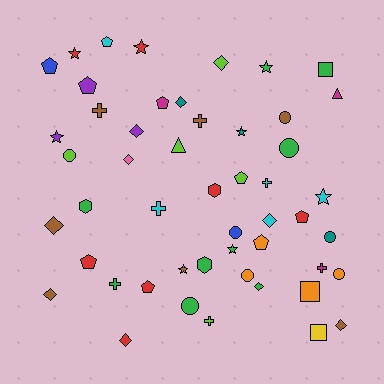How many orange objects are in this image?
There are 4 orange objects.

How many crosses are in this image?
There are 7 crosses.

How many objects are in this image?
There are 50 objects.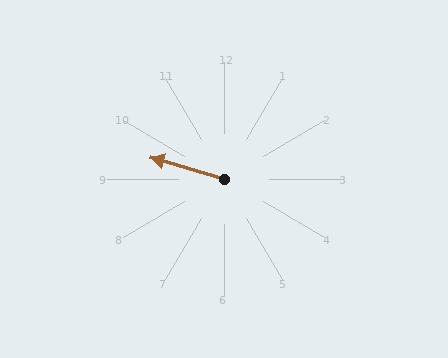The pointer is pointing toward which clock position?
Roughly 10 o'clock.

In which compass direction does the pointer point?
West.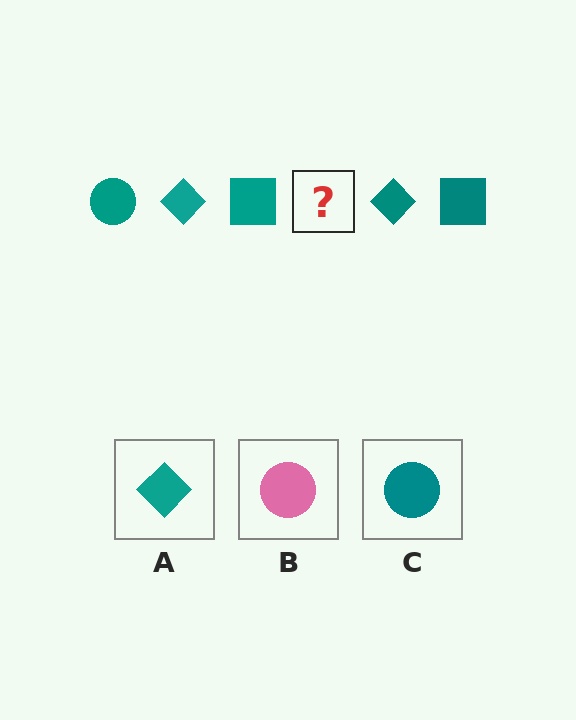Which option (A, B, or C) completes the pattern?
C.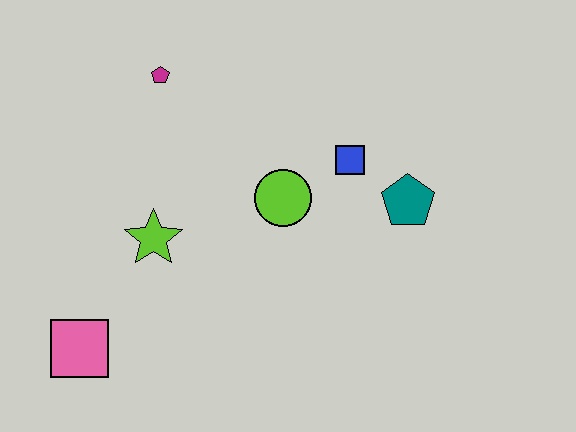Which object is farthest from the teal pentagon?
The pink square is farthest from the teal pentagon.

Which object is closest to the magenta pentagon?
The lime star is closest to the magenta pentagon.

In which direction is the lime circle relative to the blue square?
The lime circle is to the left of the blue square.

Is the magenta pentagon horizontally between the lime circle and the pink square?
Yes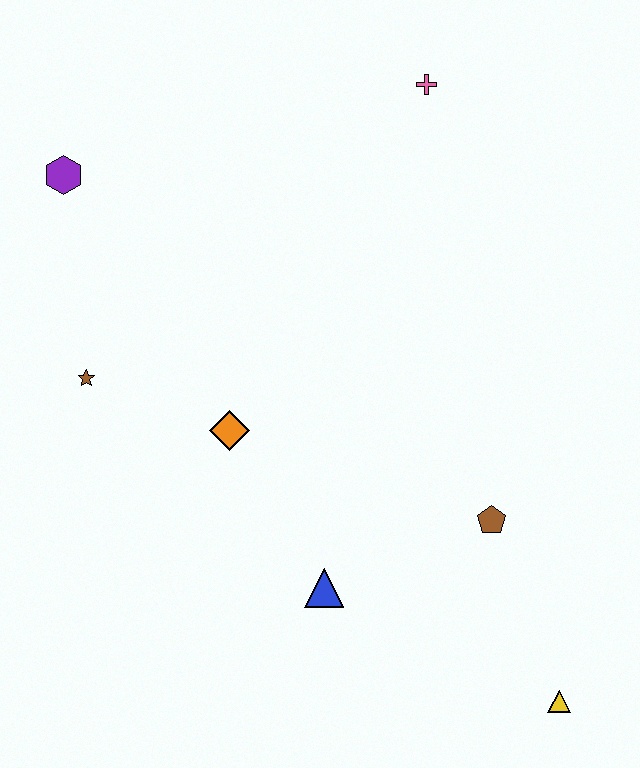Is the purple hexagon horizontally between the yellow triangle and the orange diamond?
No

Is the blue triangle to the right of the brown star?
Yes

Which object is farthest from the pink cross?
The yellow triangle is farthest from the pink cross.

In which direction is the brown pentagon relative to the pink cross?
The brown pentagon is below the pink cross.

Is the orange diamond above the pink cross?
No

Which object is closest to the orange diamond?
The brown star is closest to the orange diamond.